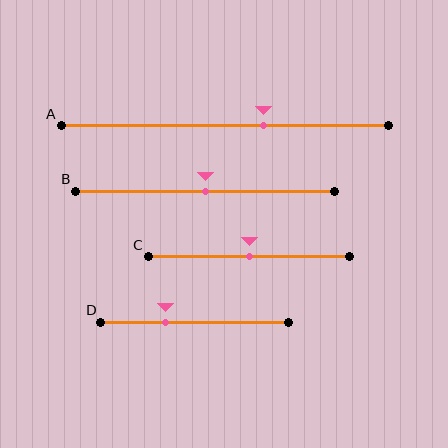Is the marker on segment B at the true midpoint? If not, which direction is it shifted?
Yes, the marker on segment B is at the true midpoint.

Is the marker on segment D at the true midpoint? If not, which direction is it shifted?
No, the marker on segment D is shifted to the left by about 16% of the segment length.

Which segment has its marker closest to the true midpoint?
Segment B has its marker closest to the true midpoint.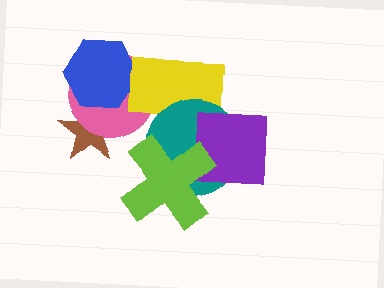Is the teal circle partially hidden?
Yes, it is partially covered by another shape.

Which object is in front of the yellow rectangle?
The teal circle is in front of the yellow rectangle.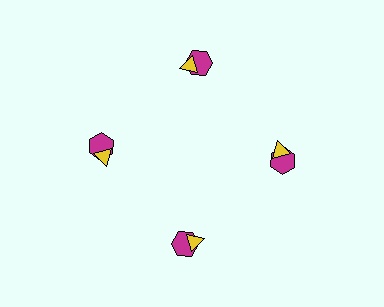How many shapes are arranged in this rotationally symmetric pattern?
There are 8 shapes, arranged in 4 groups of 2.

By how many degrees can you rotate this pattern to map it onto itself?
The pattern maps onto itself every 90 degrees of rotation.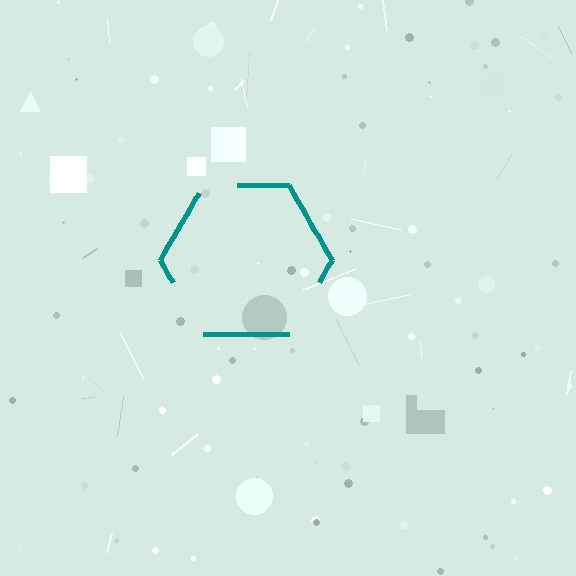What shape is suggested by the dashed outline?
The dashed outline suggests a hexagon.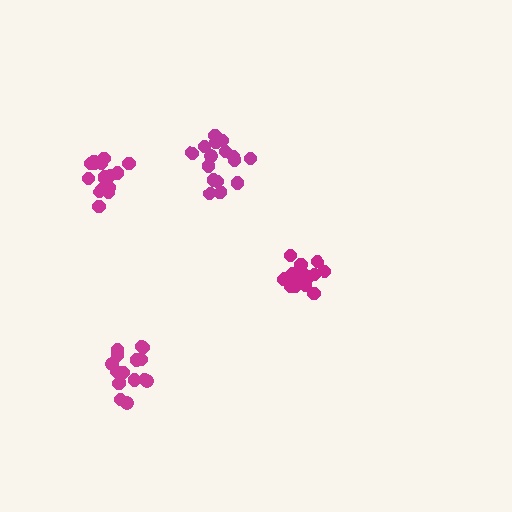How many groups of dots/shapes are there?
There are 4 groups.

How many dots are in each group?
Group 1: 17 dots, Group 2: 16 dots, Group 3: 16 dots, Group 4: 16 dots (65 total).